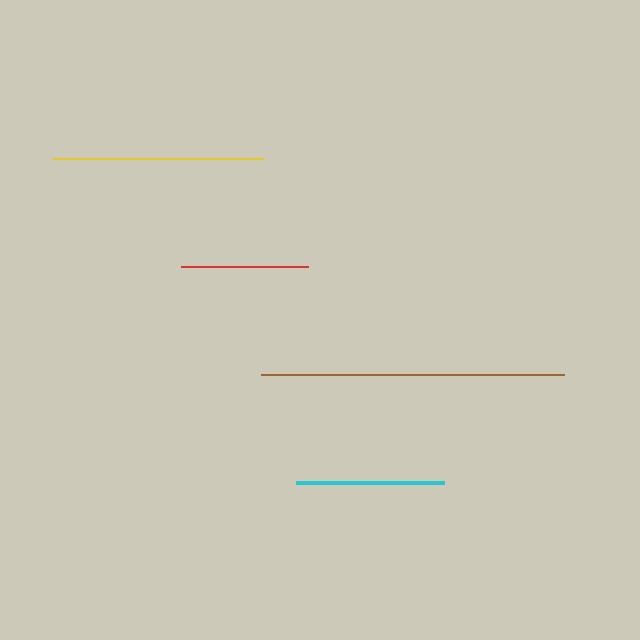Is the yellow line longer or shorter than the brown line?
The brown line is longer than the yellow line.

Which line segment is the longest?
The brown line is the longest at approximately 303 pixels.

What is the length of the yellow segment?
The yellow segment is approximately 210 pixels long.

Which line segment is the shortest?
The red line is the shortest at approximately 127 pixels.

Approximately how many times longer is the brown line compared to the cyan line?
The brown line is approximately 2.0 times the length of the cyan line.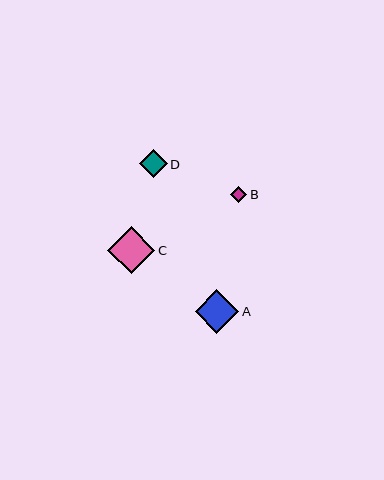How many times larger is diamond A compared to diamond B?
Diamond A is approximately 2.7 times the size of diamond B.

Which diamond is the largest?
Diamond C is the largest with a size of approximately 47 pixels.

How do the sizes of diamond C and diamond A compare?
Diamond C and diamond A are approximately the same size.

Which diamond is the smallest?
Diamond B is the smallest with a size of approximately 16 pixels.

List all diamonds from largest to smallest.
From largest to smallest: C, A, D, B.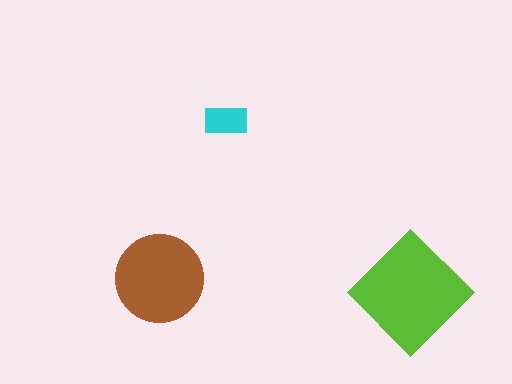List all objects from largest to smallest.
The lime diamond, the brown circle, the cyan rectangle.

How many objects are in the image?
There are 3 objects in the image.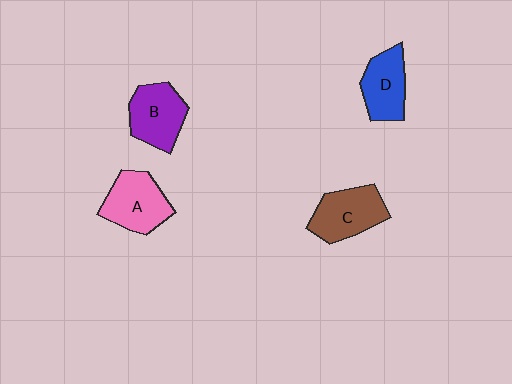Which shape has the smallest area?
Shape D (blue).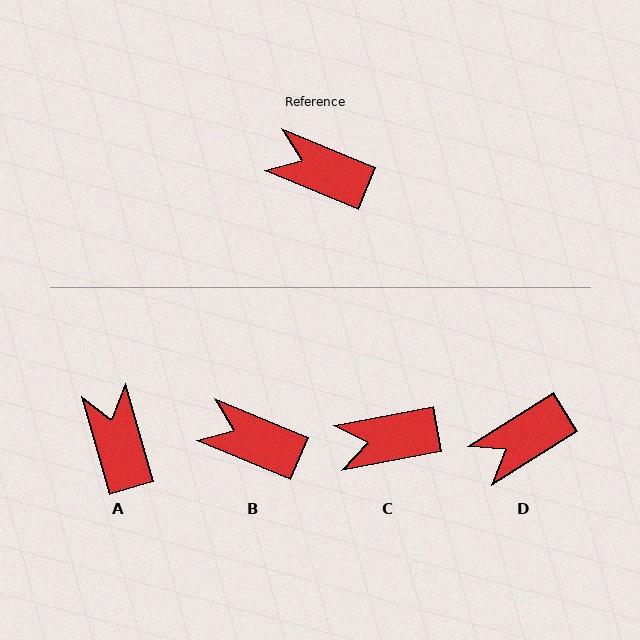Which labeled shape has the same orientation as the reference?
B.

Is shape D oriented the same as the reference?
No, it is off by about 55 degrees.